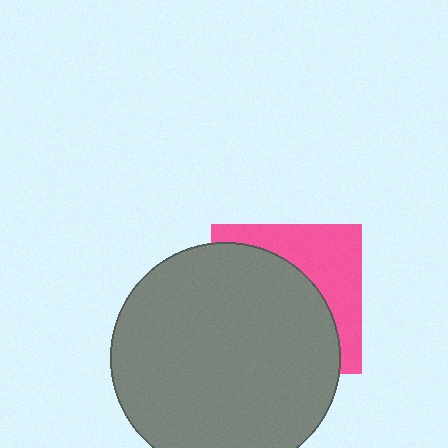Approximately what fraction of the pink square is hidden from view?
Roughly 63% of the pink square is hidden behind the gray circle.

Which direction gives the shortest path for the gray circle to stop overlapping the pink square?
Moving toward the lower-left gives the shortest separation.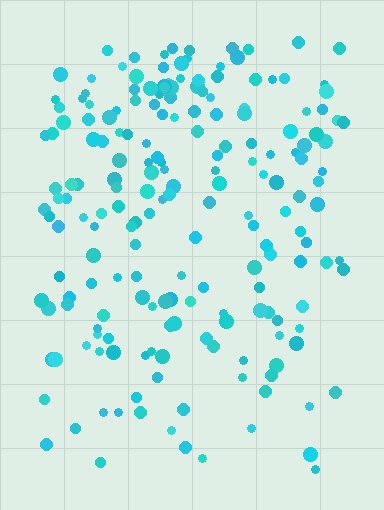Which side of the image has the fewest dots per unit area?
The bottom.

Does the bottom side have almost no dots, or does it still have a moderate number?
Still a moderate number, just noticeably fewer than the top.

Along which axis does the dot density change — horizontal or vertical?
Vertical.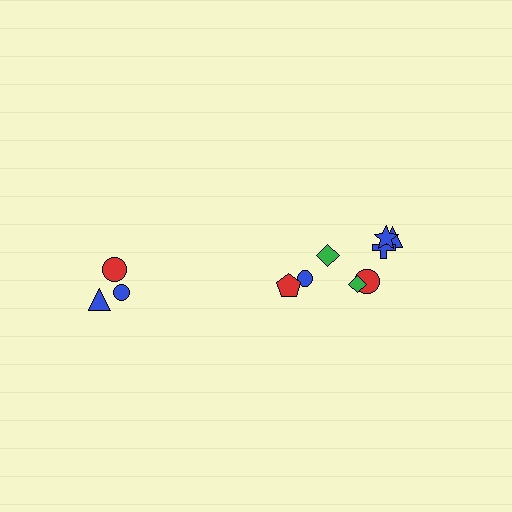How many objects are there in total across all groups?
There are 11 objects.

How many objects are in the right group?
There are 8 objects.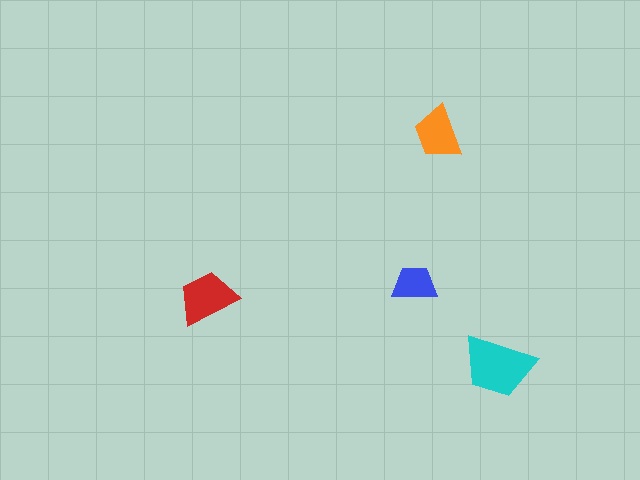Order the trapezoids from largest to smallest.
the cyan one, the red one, the orange one, the blue one.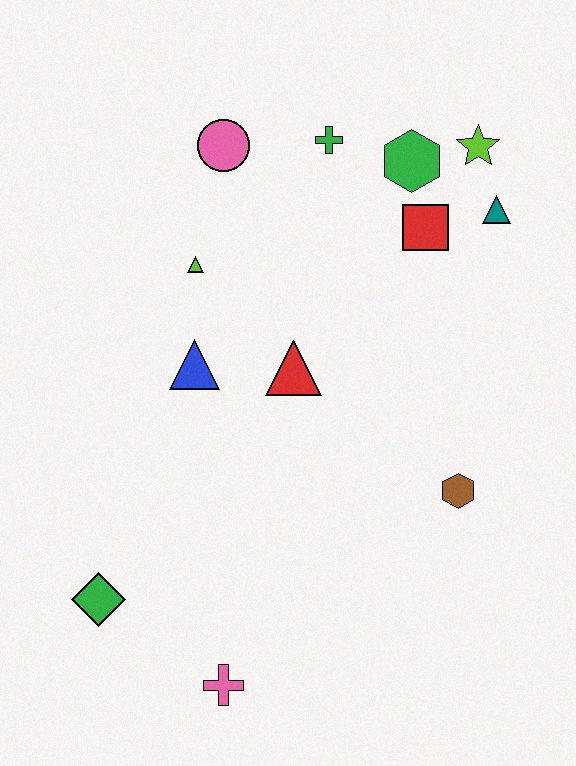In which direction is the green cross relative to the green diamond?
The green cross is above the green diamond.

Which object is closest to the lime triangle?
The blue triangle is closest to the lime triangle.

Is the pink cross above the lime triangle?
No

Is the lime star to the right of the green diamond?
Yes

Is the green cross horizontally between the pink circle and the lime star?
Yes